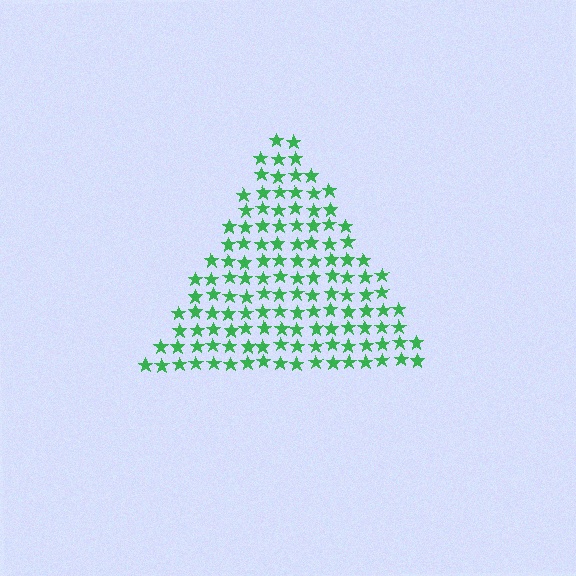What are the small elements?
The small elements are stars.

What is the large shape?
The large shape is a triangle.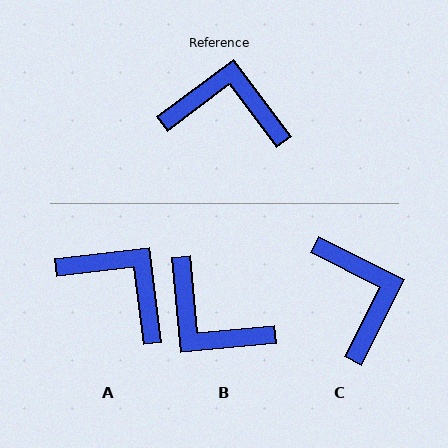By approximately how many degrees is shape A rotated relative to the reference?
Approximately 30 degrees clockwise.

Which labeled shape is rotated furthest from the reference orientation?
B, about 148 degrees away.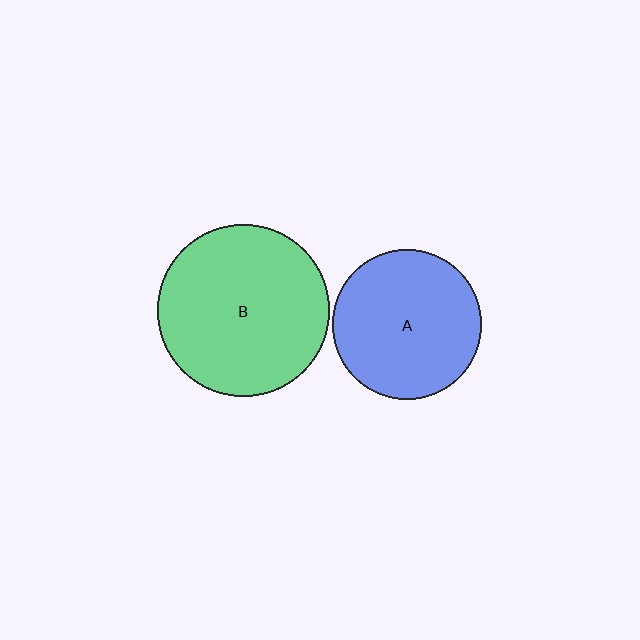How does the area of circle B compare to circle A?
Approximately 1.3 times.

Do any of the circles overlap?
No, none of the circles overlap.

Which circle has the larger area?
Circle B (green).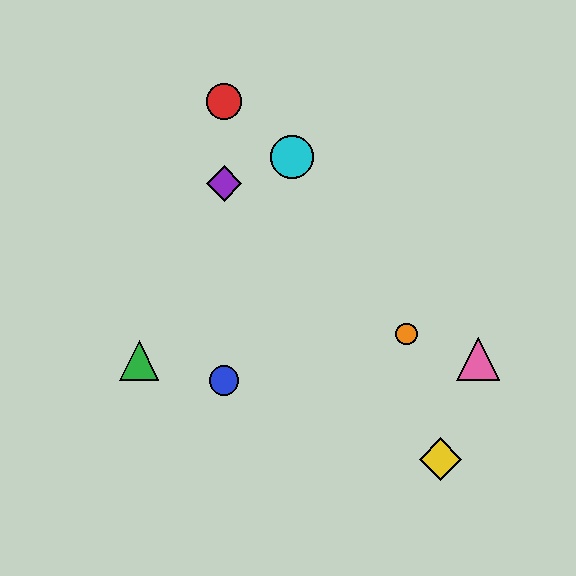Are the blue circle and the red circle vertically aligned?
Yes, both are at x≈224.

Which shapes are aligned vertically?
The red circle, the blue circle, the purple diamond are aligned vertically.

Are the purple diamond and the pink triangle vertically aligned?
No, the purple diamond is at x≈224 and the pink triangle is at x≈478.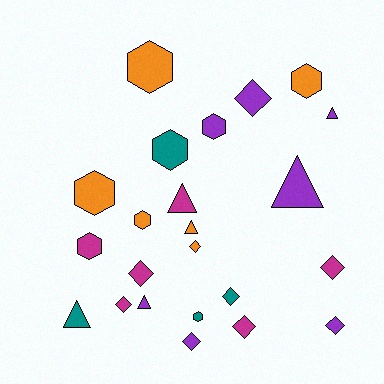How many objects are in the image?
There are 23 objects.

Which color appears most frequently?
Purple, with 7 objects.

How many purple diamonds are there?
There are 3 purple diamonds.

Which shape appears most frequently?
Diamond, with 9 objects.